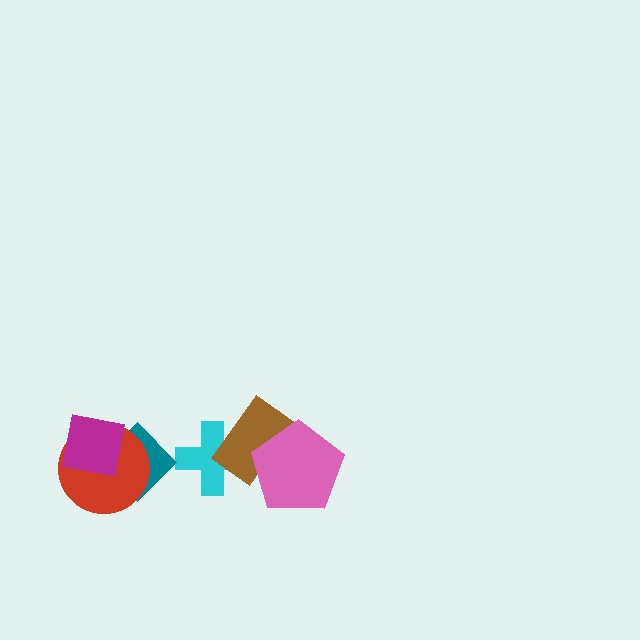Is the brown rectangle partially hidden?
Yes, it is partially covered by another shape.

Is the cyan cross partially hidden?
Yes, it is partially covered by another shape.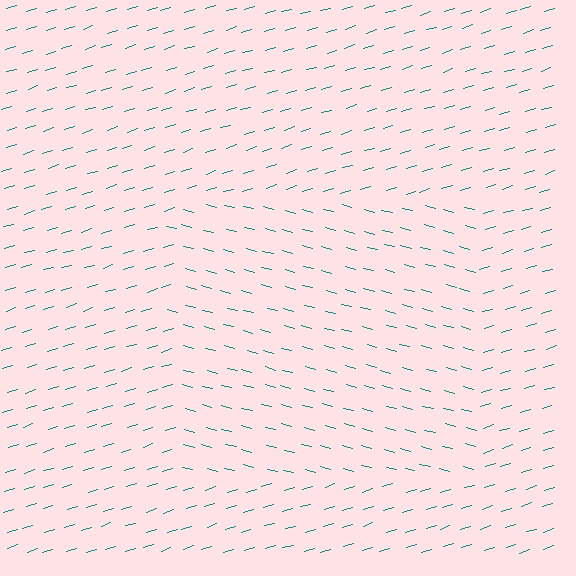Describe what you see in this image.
The image is filled with small teal line segments. A rectangle region in the image has lines oriented differently from the surrounding lines, creating a visible texture boundary.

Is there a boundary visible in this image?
Yes, there is a texture boundary formed by a change in line orientation.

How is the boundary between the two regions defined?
The boundary is defined purely by a change in line orientation (approximately 32 degrees difference). All lines are the same color and thickness.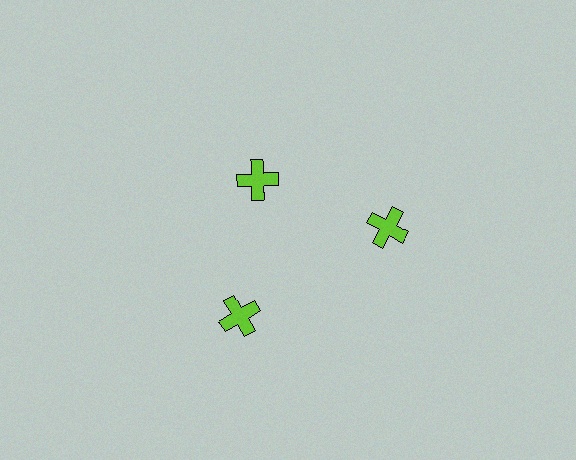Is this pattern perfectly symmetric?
No. The 3 lime crosses are arranged in a ring, but one element near the 11 o'clock position is pulled inward toward the center, breaking the 3-fold rotational symmetry.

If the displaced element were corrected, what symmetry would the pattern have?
It would have 3-fold rotational symmetry — the pattern would map onto itself every 120 degrees.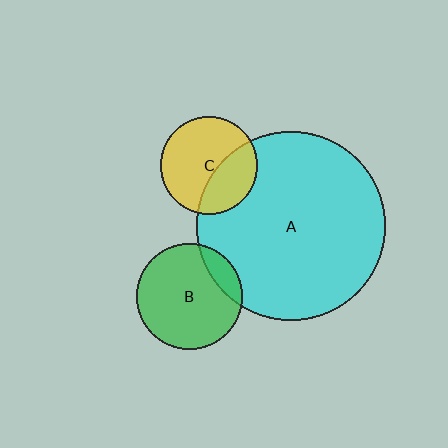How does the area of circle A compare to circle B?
Approximately 3.2 times.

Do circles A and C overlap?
Yes.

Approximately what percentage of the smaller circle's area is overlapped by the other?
Approximately 35%.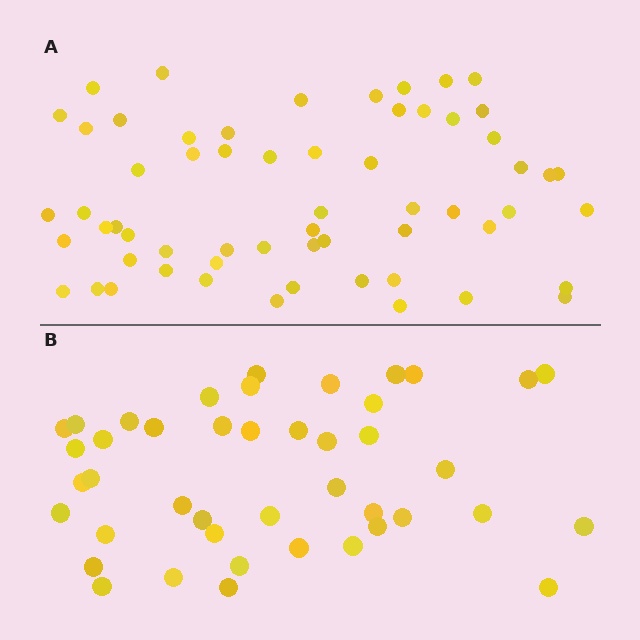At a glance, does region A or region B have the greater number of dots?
Region A (the top region) has more dots.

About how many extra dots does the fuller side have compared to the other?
Region A has approximately 15 more dots than region B.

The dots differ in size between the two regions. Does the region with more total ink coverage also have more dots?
No. Region B has more total ink coverage because its dots are larger, but region A actually contains more individual dots. Total area can be misleading — the number of items is what matters here.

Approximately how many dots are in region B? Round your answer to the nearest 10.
About 40 dots. (The exact count is 43, which rounds to 40.)